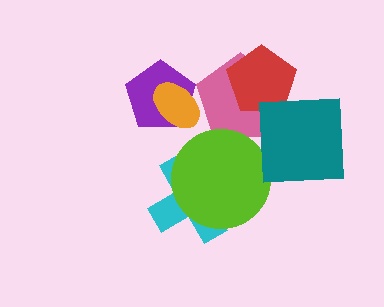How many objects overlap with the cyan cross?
1 object overlaps with the cyan cross.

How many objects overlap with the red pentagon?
1 object overlaps with the red pentagon.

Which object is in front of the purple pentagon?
The orange ellipse is in front of the purple pentagon.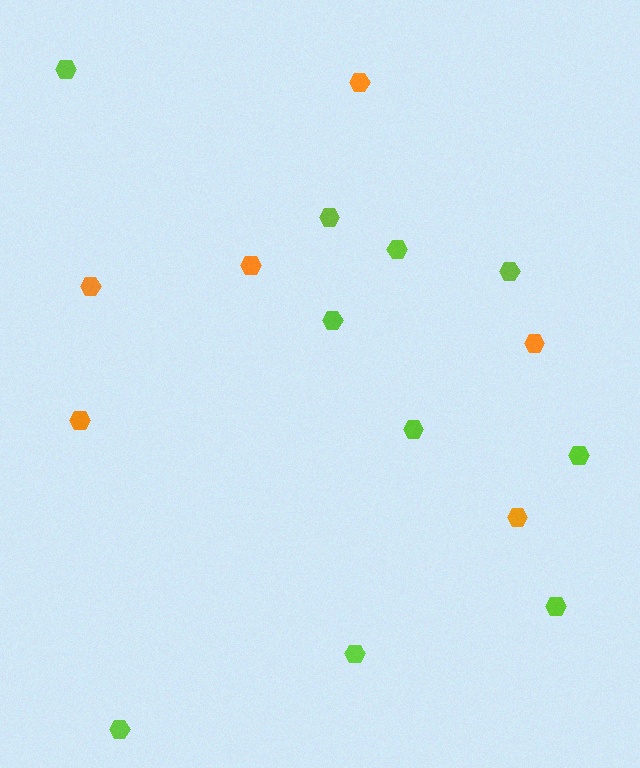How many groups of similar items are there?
There are 2 groups: one group of orange hexagons (6) and one group of lime hexagons (10).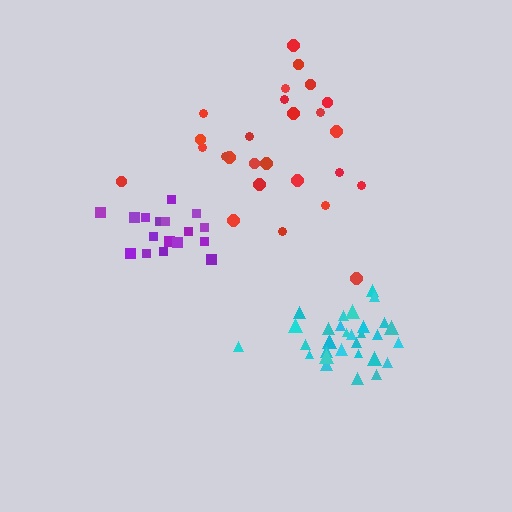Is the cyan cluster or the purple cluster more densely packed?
Cyan.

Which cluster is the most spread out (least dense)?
Red.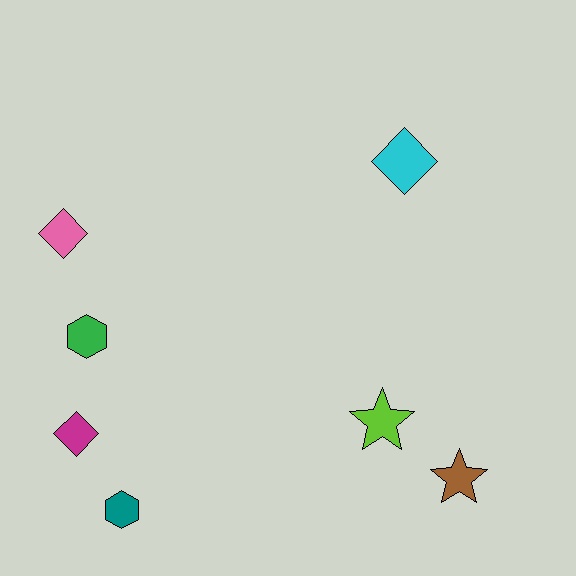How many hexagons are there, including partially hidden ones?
There are 2 hexagons.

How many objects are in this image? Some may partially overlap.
There are 7 objects.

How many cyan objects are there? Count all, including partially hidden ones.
There is 1 cyan object.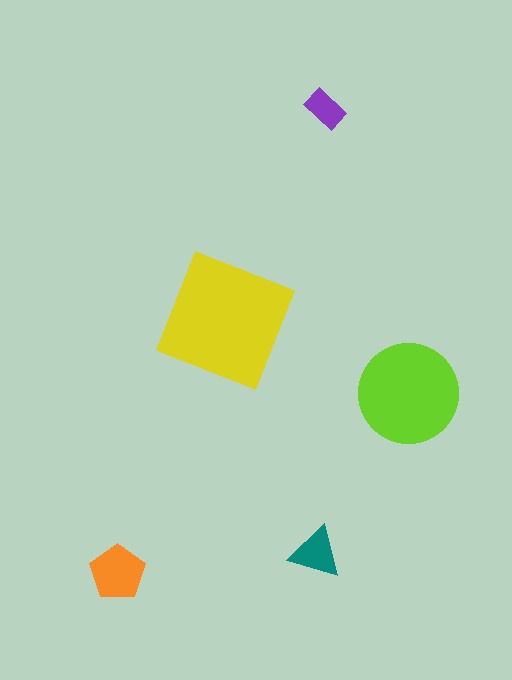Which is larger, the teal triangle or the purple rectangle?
The teal triangle.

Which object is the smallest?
The purple rectangle.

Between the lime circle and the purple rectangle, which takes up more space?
The lime circle.